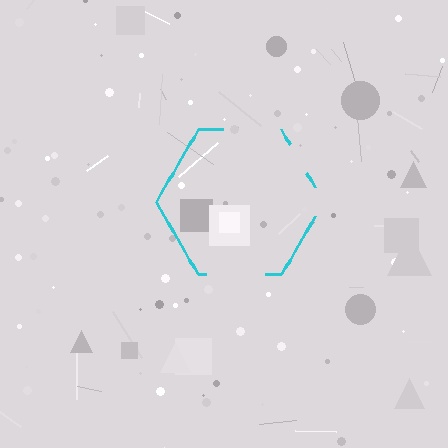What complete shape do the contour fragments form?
The contour fragments form a hexagon.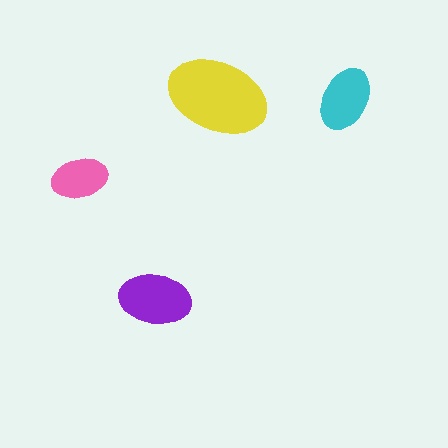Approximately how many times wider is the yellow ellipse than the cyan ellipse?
About 1.5 times wider.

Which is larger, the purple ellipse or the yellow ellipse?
The yellow one.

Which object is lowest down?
The purple ellipse is bottommost.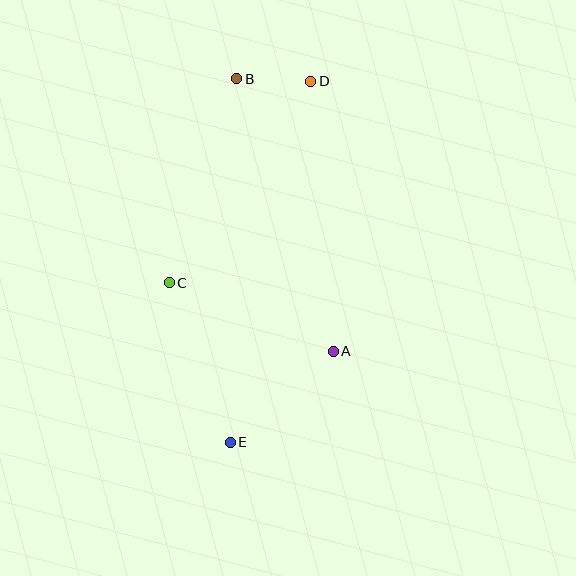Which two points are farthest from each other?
Points D and E are farthest from each other.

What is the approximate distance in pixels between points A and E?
The distance between A and E is approximately 138 pixels.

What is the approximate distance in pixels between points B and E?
The distance between B and E is approximately 364 pixels.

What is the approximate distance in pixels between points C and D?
The distance between C and D is approximately 246 pixels.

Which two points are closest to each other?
Points B and D are closest to each other.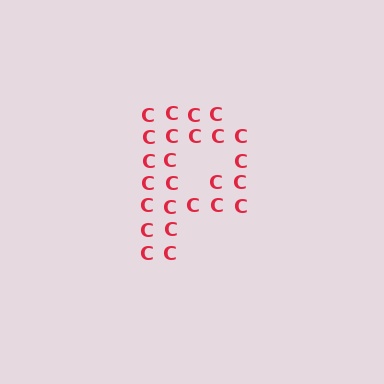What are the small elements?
The small elements are letter C's.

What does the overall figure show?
The overall figure shows the letter P.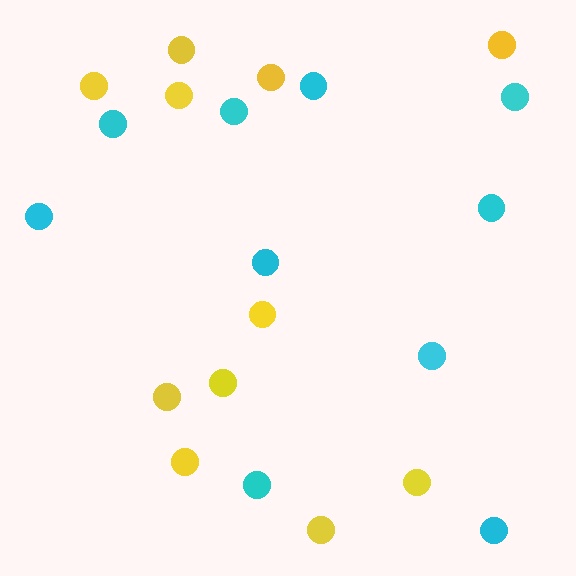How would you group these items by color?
There are 2 groups: one group of cyan circles (10) and one group of yellow circles (11).